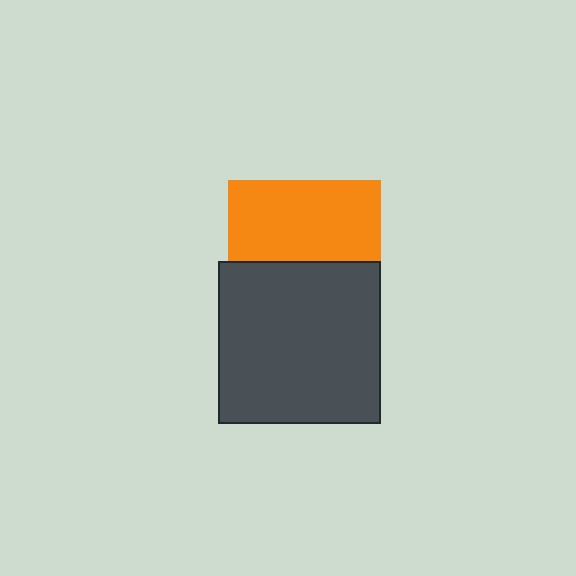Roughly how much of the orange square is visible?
About half of it is visible (roughly 53%).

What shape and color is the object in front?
The object in front is a dark gray square.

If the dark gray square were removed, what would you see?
You would see the complete orange square.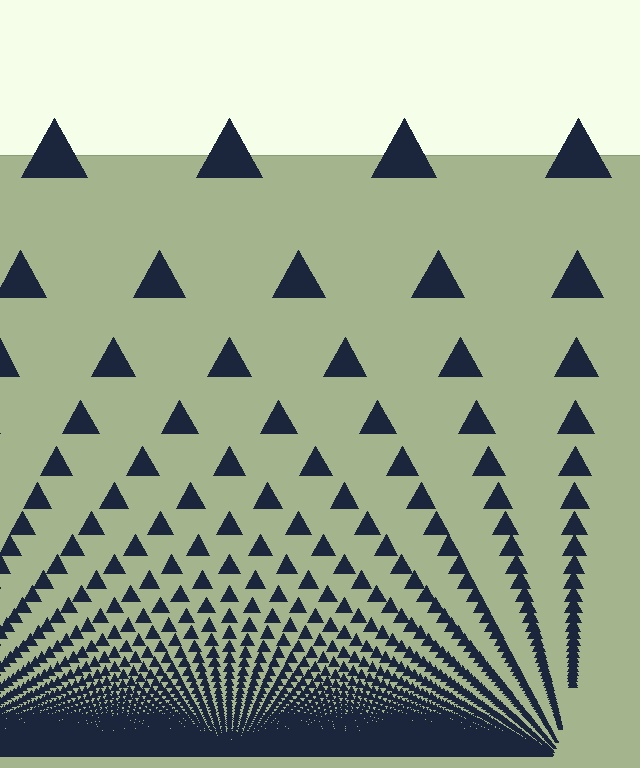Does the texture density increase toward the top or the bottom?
Density increases toward the bottom.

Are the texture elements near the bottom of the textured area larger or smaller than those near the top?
Smaller. The gradient is inverted — elements near the bottom are smaller and denser.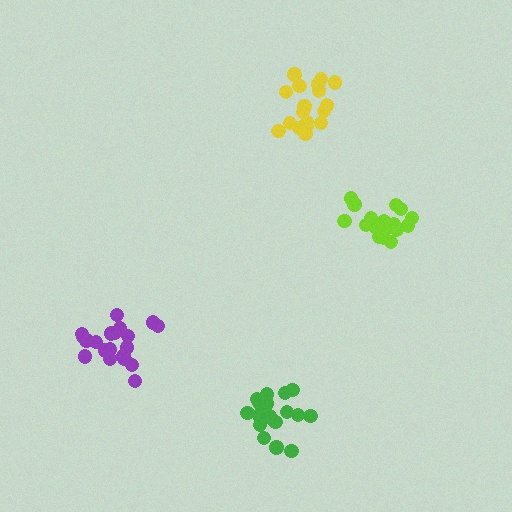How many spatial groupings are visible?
There are 4 spatial groupings.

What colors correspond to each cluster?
The clusters are colored: yellow, lime, green, purple.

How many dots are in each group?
Group 1: 18 dots, Group 2: 18 dots, Group 3: 19 dots, Group 4: 20 dots (75 total).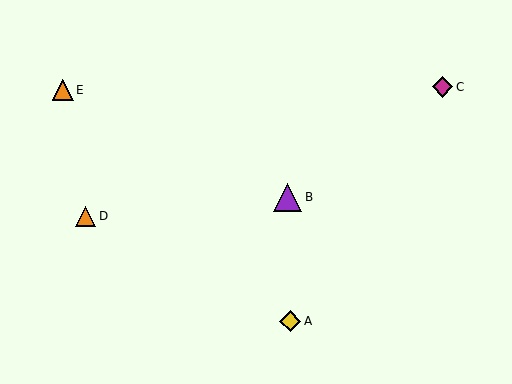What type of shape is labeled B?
Shape B is a purple triangle.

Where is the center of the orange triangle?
The center of the orange triangle is at (63, 90).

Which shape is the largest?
The purple triangle (labeled B) is the largest.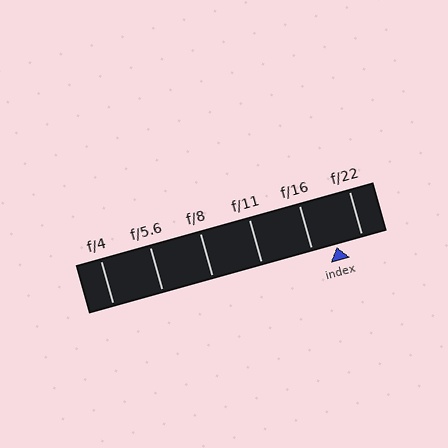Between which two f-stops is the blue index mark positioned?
The index mark is between f/16 and f/22.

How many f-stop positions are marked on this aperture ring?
There are 6 f-stop positions marked.